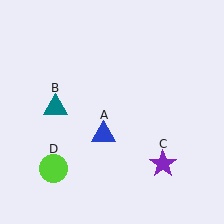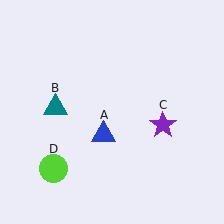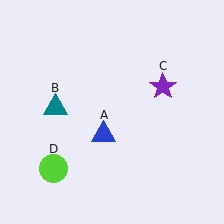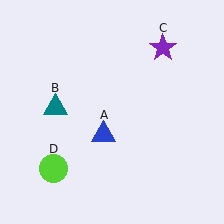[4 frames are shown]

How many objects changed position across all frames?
1 object changed position: purple star (object C).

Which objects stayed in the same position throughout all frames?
Blue triangle (object A) and teal triangle (object B) and lime circle (object D) remained stationary.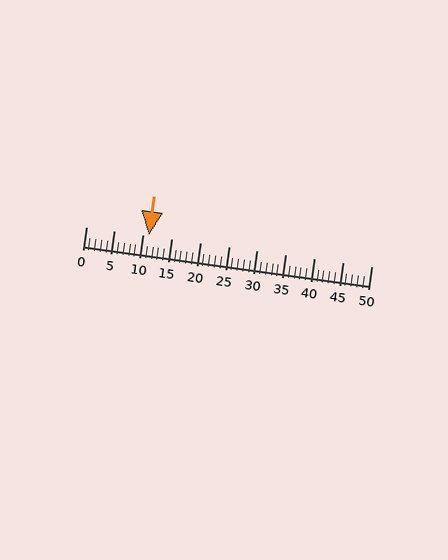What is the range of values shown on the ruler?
The ruler shows values from 0 to 50.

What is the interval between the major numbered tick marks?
The major tick marks are spaced 5 units apart.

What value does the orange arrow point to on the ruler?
The orange arrow points to approximately 11.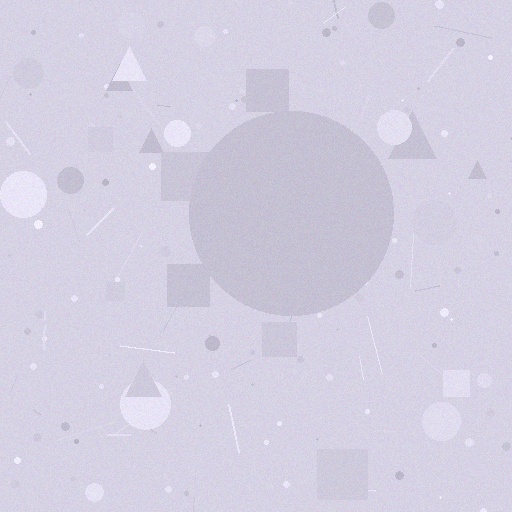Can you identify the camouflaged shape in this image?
The camouflaged shape is a circle.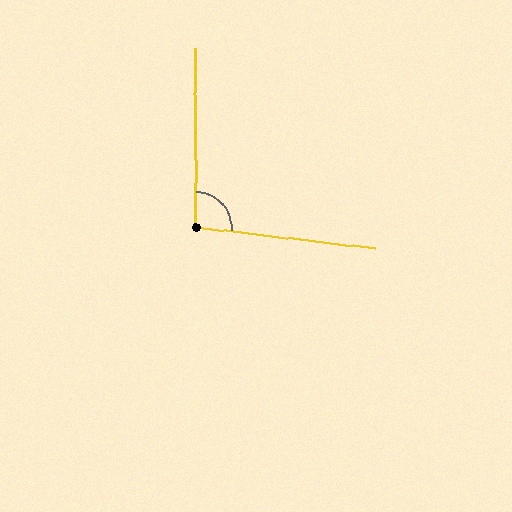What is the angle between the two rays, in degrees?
Approximately 97 degrees.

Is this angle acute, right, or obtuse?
It is obtuse.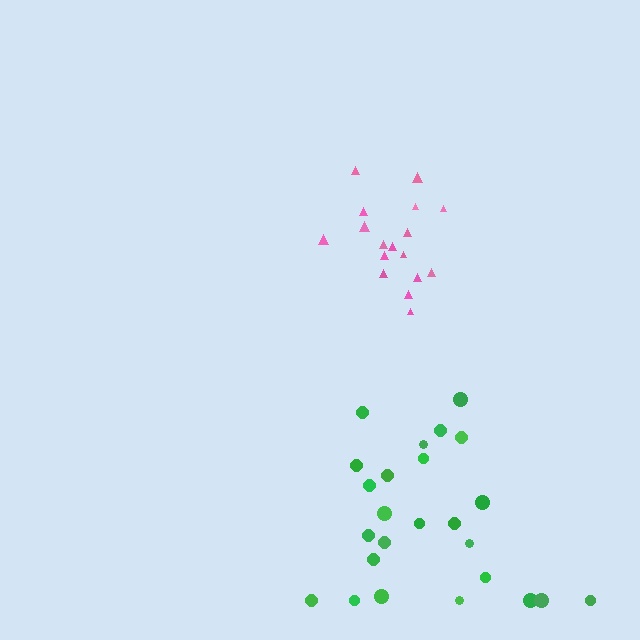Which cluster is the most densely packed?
Pink.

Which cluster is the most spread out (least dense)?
Green.